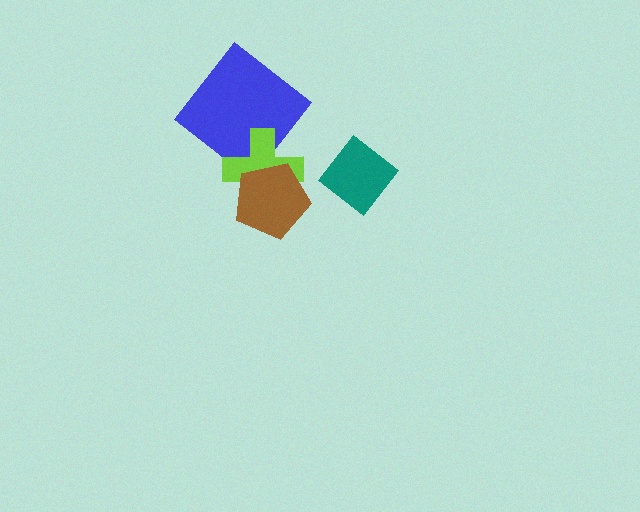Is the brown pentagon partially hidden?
No, no other shape covers it.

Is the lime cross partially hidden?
Yes, it is partially covered by another shape.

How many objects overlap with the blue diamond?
1 object overlaps with the blue diamond.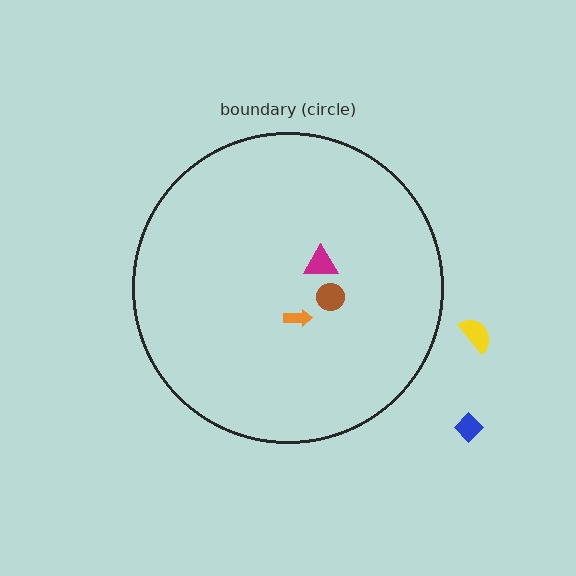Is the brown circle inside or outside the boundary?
Inside.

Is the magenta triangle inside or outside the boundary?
Inside.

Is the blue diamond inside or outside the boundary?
Outside.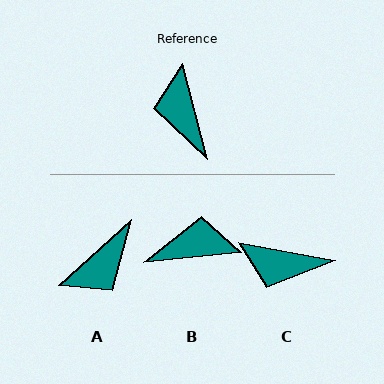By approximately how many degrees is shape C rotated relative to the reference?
Approximately 65 degrees counter-clockwise.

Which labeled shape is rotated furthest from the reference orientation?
A, about 118 degrees away.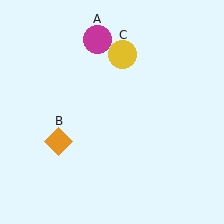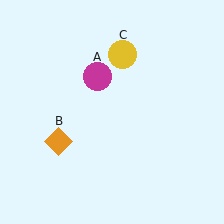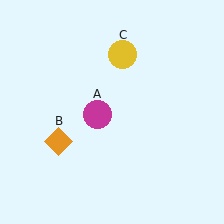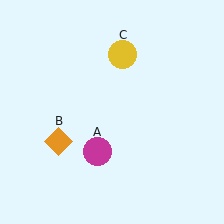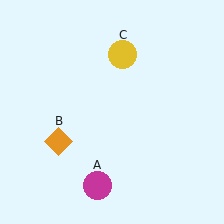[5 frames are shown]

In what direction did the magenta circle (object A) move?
The magenta circle (object A) moved down.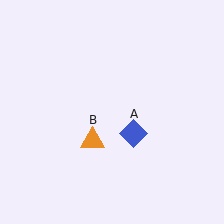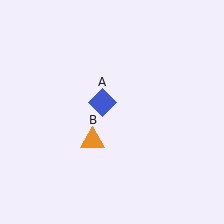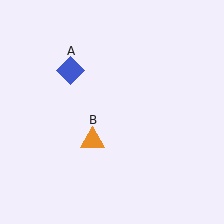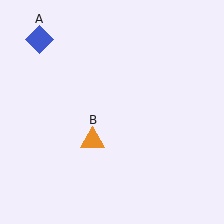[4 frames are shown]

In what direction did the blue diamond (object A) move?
The blue diamond (object A) moved up and to the left.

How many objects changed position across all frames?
1 object changed position: blue diamond (object A).